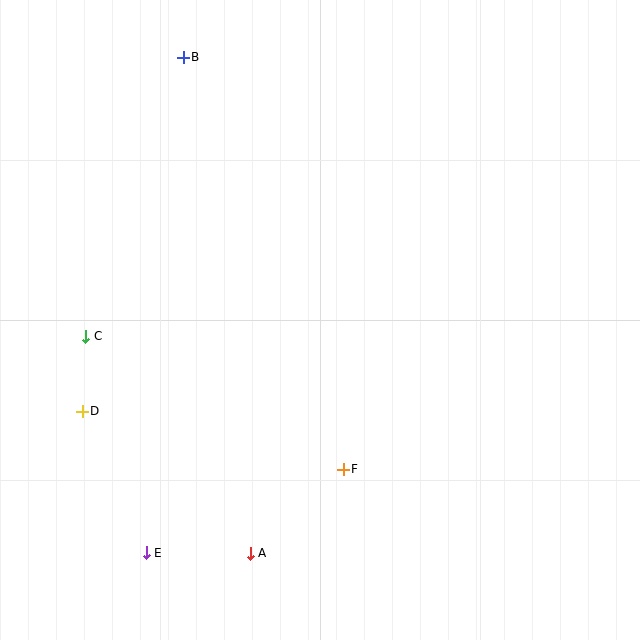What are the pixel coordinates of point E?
Point E is at (146, 553).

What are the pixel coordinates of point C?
Point C is at (86, 336).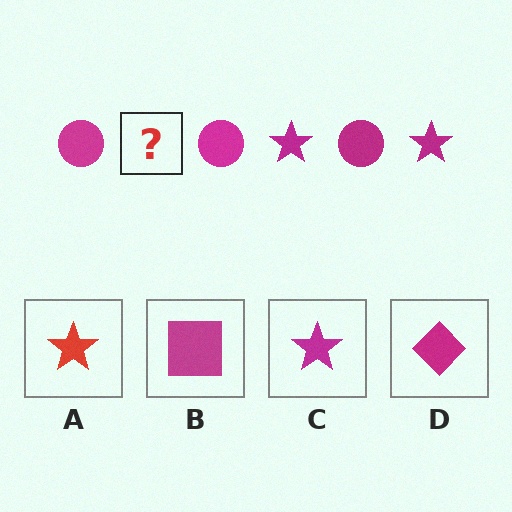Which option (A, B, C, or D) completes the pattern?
C.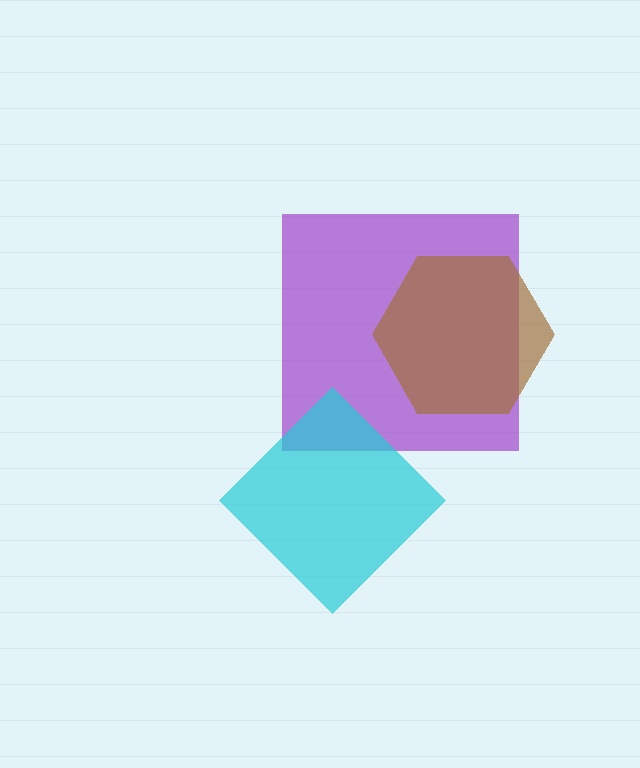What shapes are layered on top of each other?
The layered shapes are: a purple square, a brown hexagon, a cyan diamond.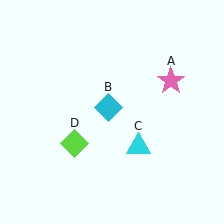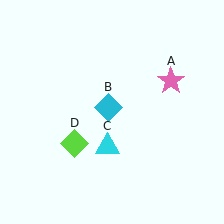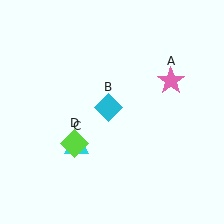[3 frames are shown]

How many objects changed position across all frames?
1 object changed position: cyan triangle (object C).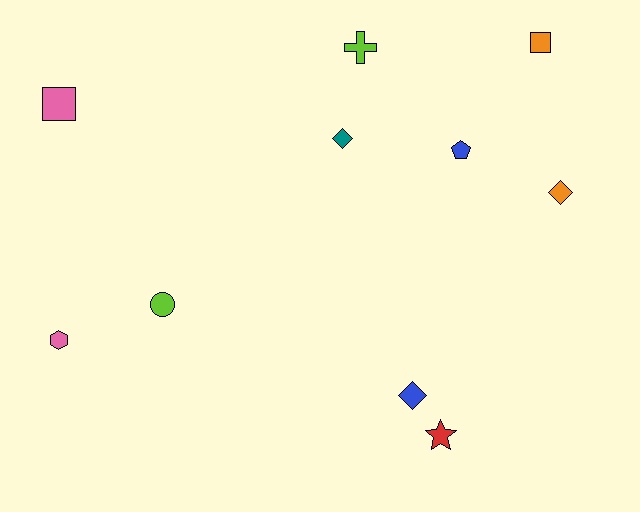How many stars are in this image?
There is 1 star.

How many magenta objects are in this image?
There are no magenta objects.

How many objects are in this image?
There are 10 objects.